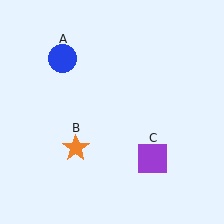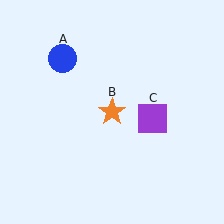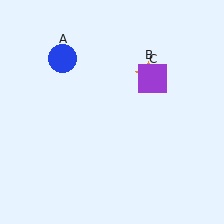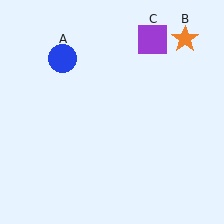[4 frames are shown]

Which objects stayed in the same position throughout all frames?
Blue circle (object A) remained stationary.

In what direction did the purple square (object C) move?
The purple square (object C) moved up.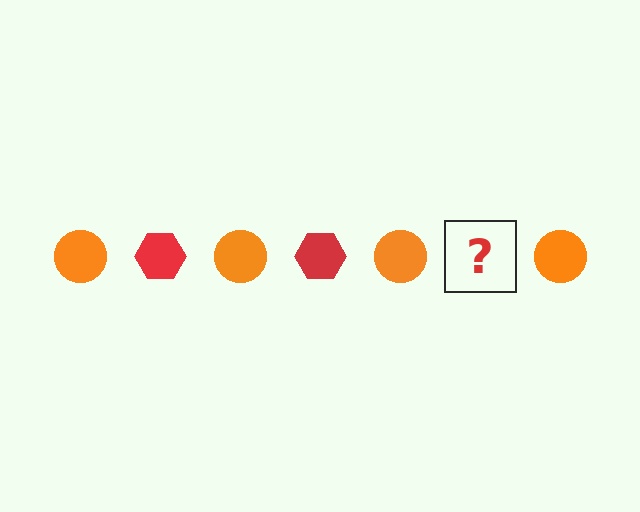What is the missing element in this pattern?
The missing element is a red hexagon.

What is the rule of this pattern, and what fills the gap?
The rule is that the pattern alternates between orange circle and red hexagon. The gap should be filled with a red hexagon.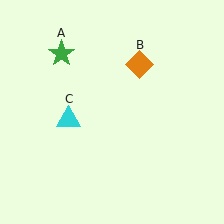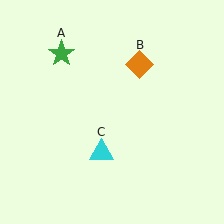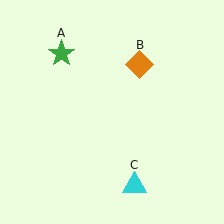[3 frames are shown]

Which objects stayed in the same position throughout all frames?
Green star (object A) and orange diamond (object B) remained stationary.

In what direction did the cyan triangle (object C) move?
The cyan triangle (object C) moved down and to the right.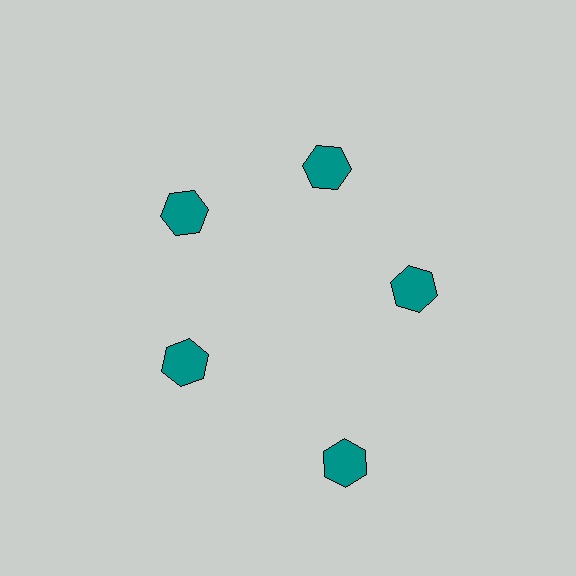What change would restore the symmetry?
The symmetry would be restored by moving it inward, back onto the ring so that all 5 hexagons sit at equal angles and equal distance from the center.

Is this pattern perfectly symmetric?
No. The 5 teal hexagons are arranged in a ring, but one element near the 5 o'clock position is pushed outward from the center, breaking the 5-fold rotational symmetry.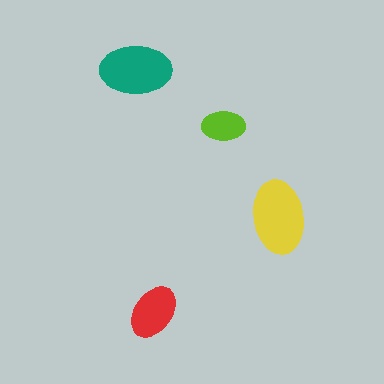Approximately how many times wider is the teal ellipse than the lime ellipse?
About 1.5 times wider.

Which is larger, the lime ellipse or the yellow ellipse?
The yellow one.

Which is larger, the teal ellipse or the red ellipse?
The teal one.